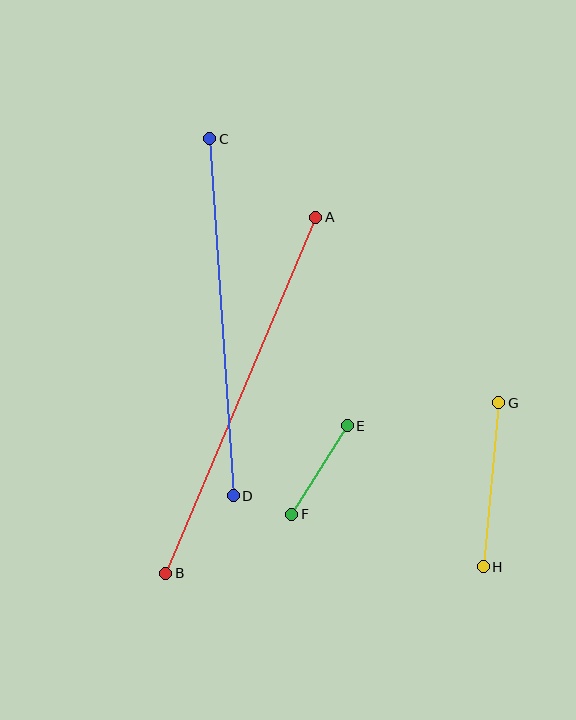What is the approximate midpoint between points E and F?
The midpoint is at approximately (320, 470) pixels.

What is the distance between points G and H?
The distance is approximately 165 pixels.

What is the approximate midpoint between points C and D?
The midpoint is at approximately (222, 317) pixels.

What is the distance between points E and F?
The distance is approximately 104 pixels.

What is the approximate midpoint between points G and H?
The midpoint is at approximately (491, 485) pixels.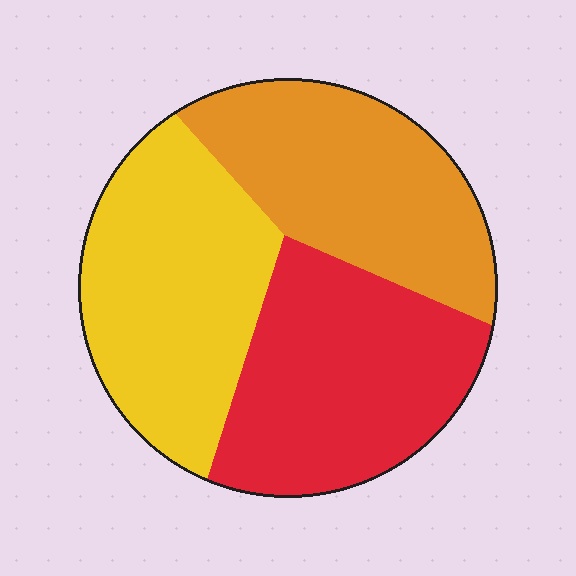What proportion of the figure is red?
Red takes up about one third (1/3) of the figure.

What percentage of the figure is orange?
Orange covers roughly 30% of the figure.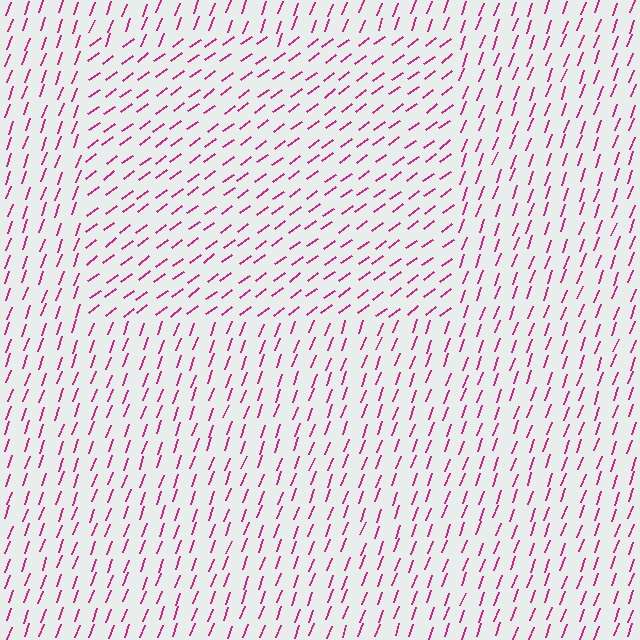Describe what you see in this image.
The image is filled with small magenta line segments. A rectangle region in the image has lines oriented differently from the surrounding lines, creating a visible texture boundary.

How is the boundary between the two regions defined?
The boundary is defined purely by a change in line orientation (approximately 34 degrees difference). All lines are the same color and thickness.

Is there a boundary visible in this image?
Yes, there is a texture boundary formed by a change in line orientation.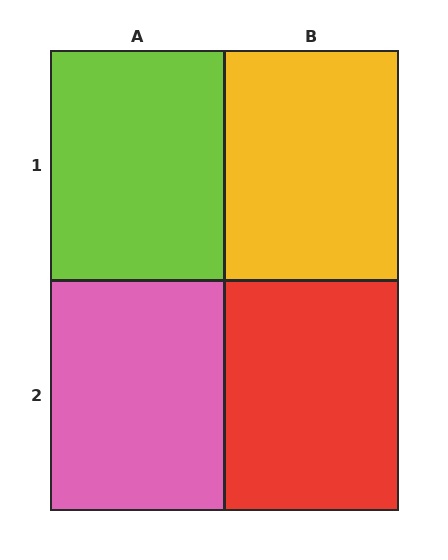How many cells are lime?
1 cell is lime.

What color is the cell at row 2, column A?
Pink.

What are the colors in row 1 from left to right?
Lime, yellow.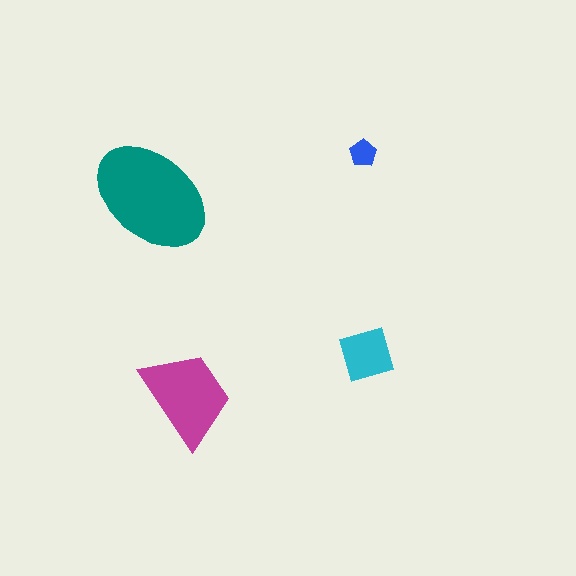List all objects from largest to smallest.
The teal ellipse, the magenta trapezoid, the cyan diamond, the blue pentagon.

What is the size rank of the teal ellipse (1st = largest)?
1st.